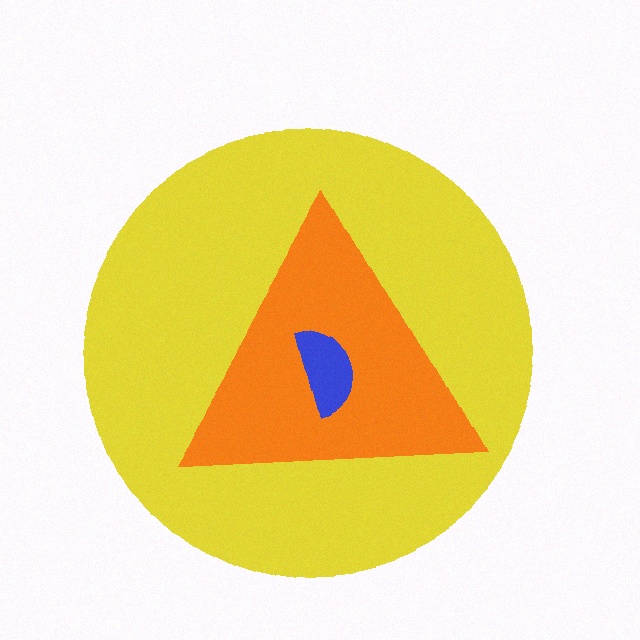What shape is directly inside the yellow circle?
The orange triangle.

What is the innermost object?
The blue semicircle.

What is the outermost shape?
The yellow circle.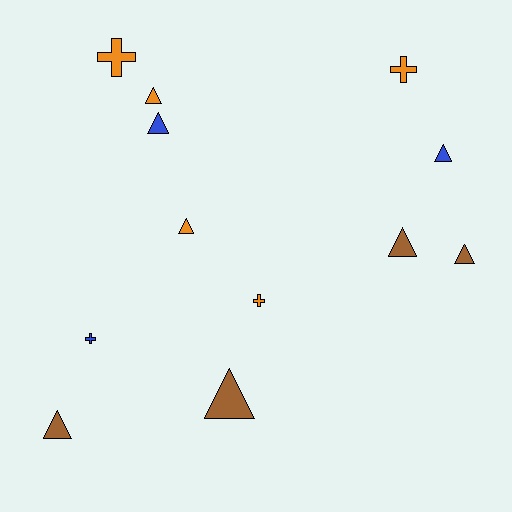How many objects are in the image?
There are 12 objects.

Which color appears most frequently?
Orange, with 5 objects.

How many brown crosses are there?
There are no brown crosses.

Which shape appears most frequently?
Triangle, with 8 objects.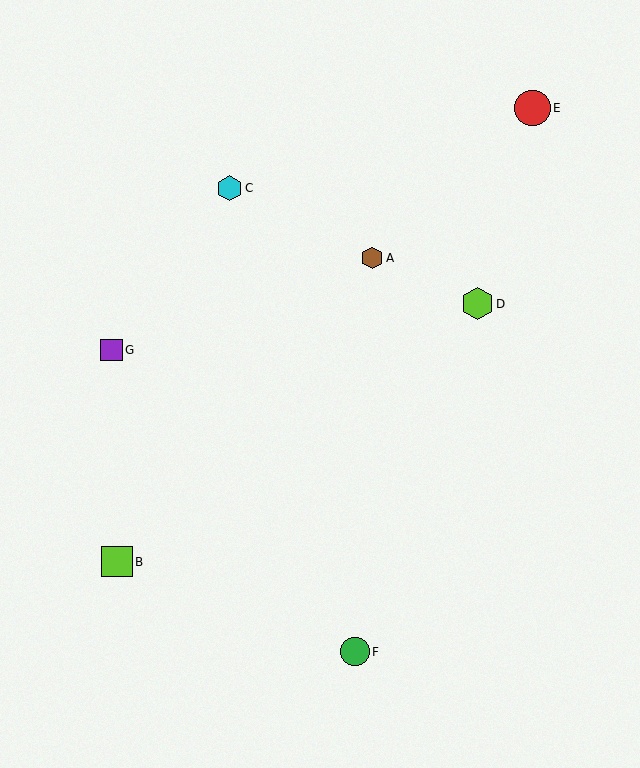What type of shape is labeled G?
Shape G is a purple square.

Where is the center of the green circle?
The center of the green circle is at (355, 652).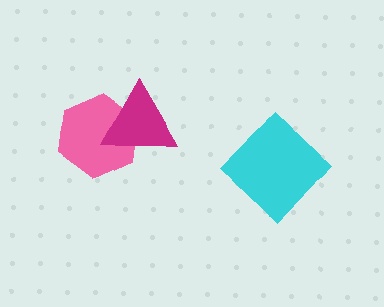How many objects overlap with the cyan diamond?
0 objects overlap with the cyan diamond.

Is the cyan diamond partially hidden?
No, no other shape covers it.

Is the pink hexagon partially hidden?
Yes, it is partially covered by another shape.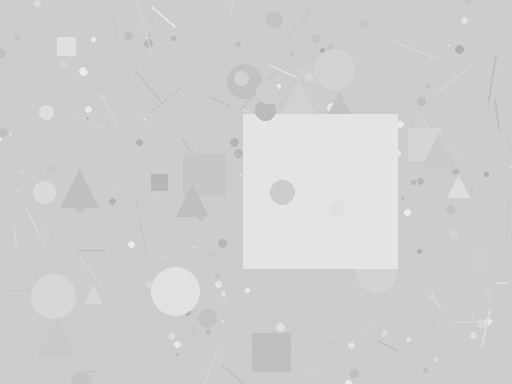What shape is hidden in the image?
A square is hidden in the image.